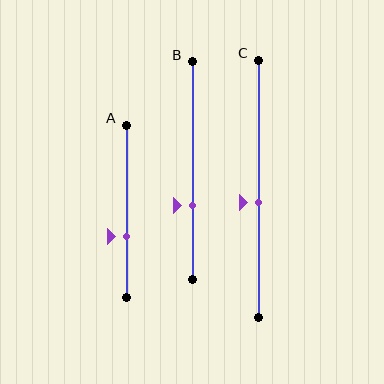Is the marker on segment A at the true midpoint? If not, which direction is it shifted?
No, the marker on segment A is shifted downward by about 15% of the segment length.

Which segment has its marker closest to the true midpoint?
Segment C has its marker closest to the true midpoint.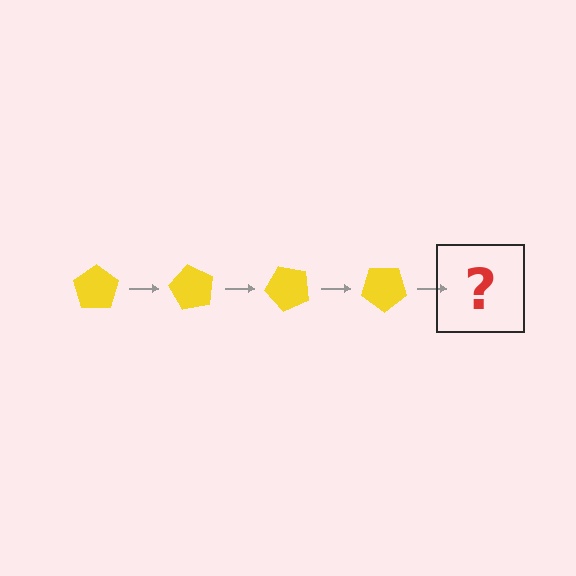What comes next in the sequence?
The next element should be a yellow pentagon rotated 240 degrees.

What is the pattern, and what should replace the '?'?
The pattern is that the pentagon rotates 60 degrees each step. The '?' should be a yellow pentagon rotated 240 degrees.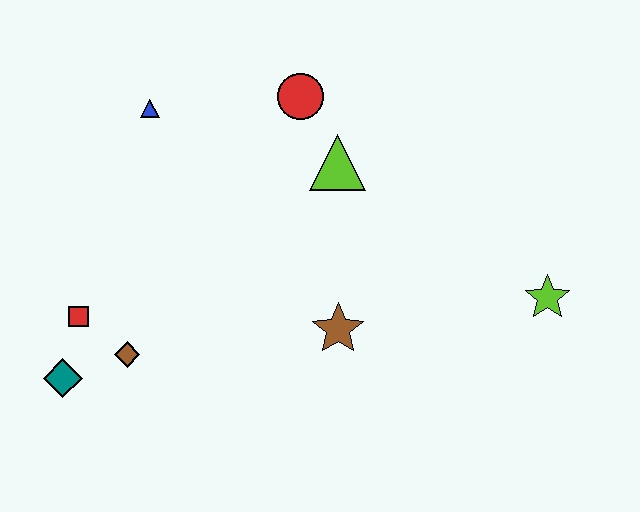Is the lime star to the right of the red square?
Yes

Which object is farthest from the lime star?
The teal diamond is farthest from the lime star.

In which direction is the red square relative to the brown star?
The red square is to the left of the brown star.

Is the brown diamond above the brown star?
No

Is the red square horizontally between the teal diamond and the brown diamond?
Yes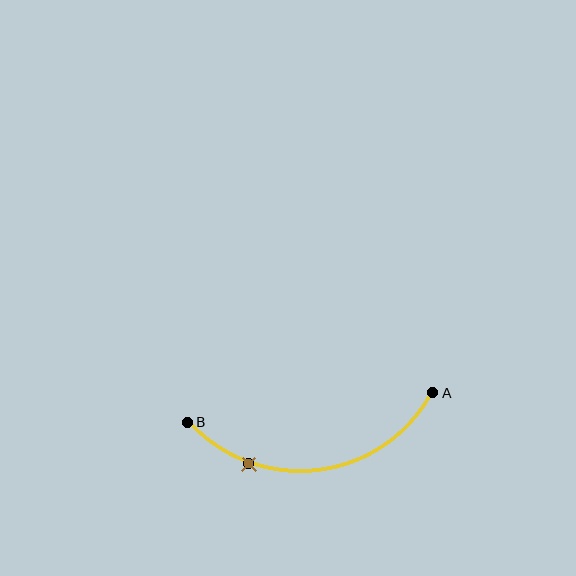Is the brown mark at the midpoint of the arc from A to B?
No. The brown mark lies on the arc but is closer to endpoint B. The arc midpoint would be at the point on the curve equidistant along the arc from both A and B.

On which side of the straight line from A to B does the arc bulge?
The arc bulges below the straight line connecting A and B.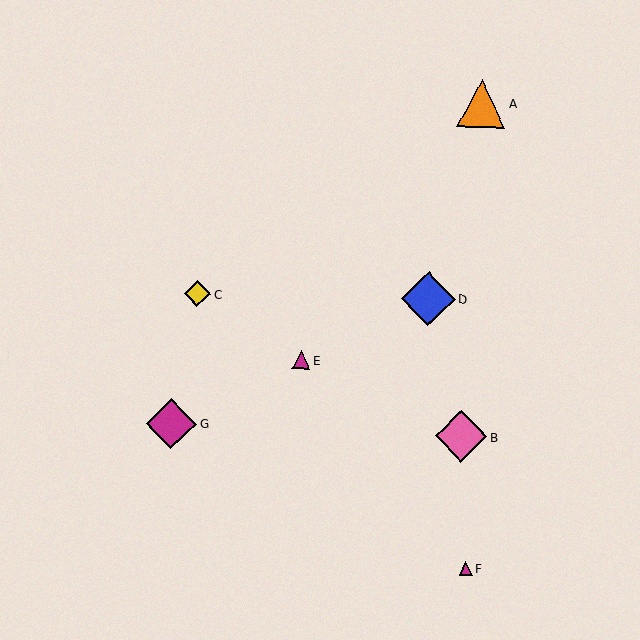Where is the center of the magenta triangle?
The center of the magenta triangle is at (466, 568).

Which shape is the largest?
The blue diamond (labeled D) is the largest.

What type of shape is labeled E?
Shape E is a magenta triangle.